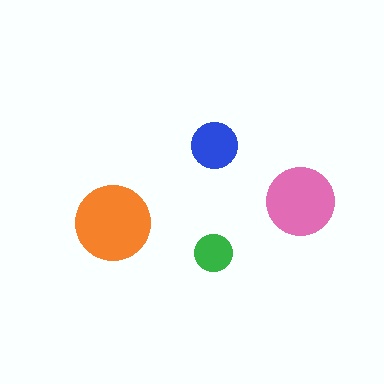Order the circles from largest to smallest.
the orange one, the pink one, the blue one, the green one.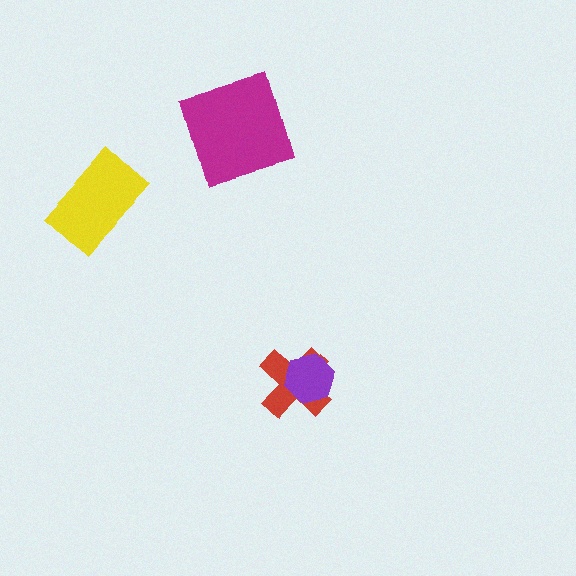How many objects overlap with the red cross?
1 object overlaps with the red cross.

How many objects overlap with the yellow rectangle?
0 objects overlap with the yellow rectangle.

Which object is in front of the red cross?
The purple hexagon is in front of the red cross.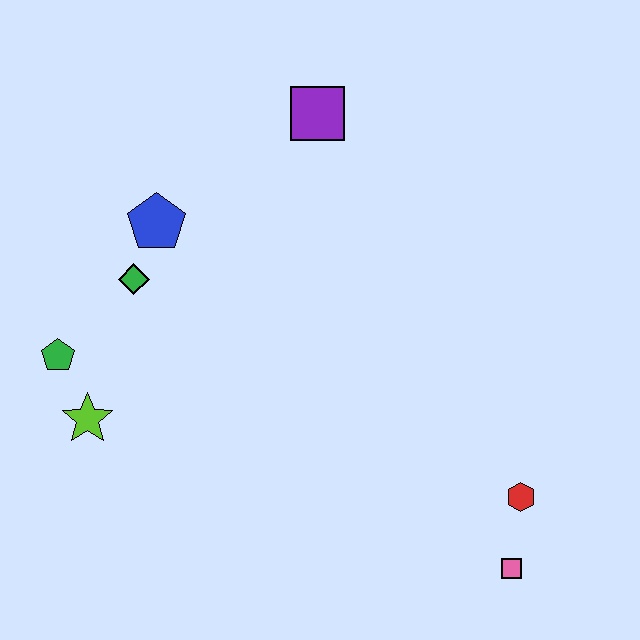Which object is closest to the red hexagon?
The pink square is closest to the red hexagon.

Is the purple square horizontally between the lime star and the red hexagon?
Yes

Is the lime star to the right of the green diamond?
No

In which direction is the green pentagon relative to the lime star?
The green pentagon is above the lime star.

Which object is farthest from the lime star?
The pink square is farthest from the lime star.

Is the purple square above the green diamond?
Yes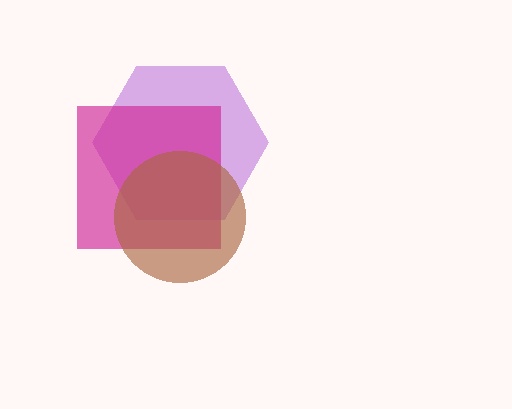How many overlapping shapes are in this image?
There are 3 overlapping shapes in the image.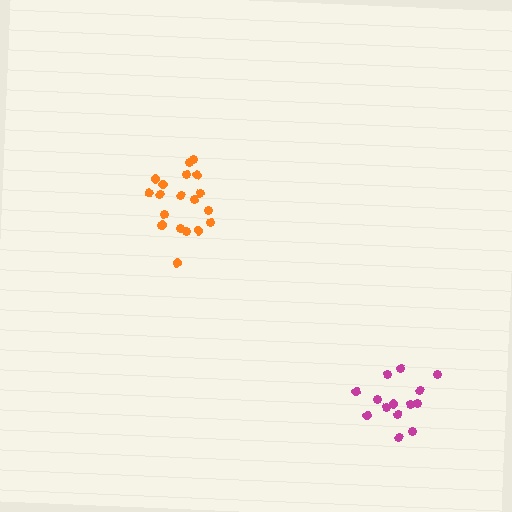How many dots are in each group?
Group 1: 20 dots, Group 2: 14 dots (34 total).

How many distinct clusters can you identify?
There are 2 distinct clusters.